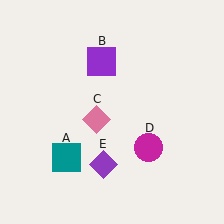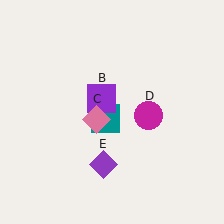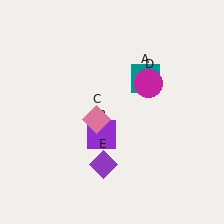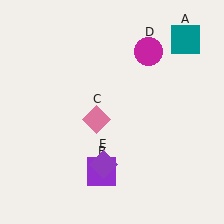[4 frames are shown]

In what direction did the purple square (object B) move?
The purple square (object B) moved down.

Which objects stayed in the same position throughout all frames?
Pink diamond (object C) and purple diamond (object E) remained stationary.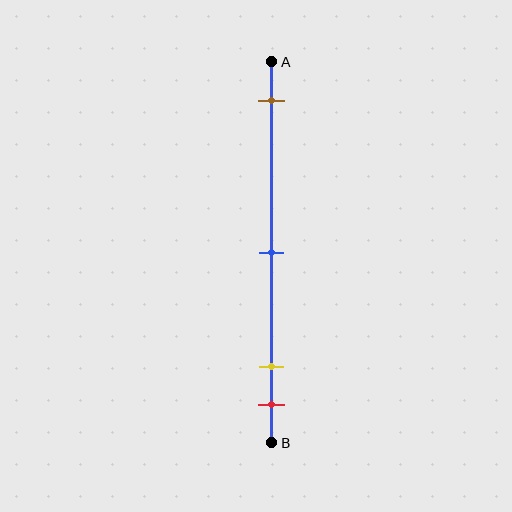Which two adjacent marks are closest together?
The yellow and red marks are the closest adjacent pair.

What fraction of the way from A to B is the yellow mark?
The yellow mark is approximately 80% (0.8) of the way from A to B.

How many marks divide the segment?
There are 4 marks dividing the segment.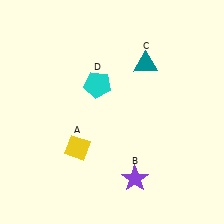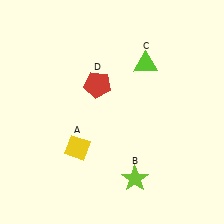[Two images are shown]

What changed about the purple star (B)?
In Image 1, B is purple. In Image 2, it changed to lime.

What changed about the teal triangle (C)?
In Image 1, C is teal. In Image 2, it changed to lime.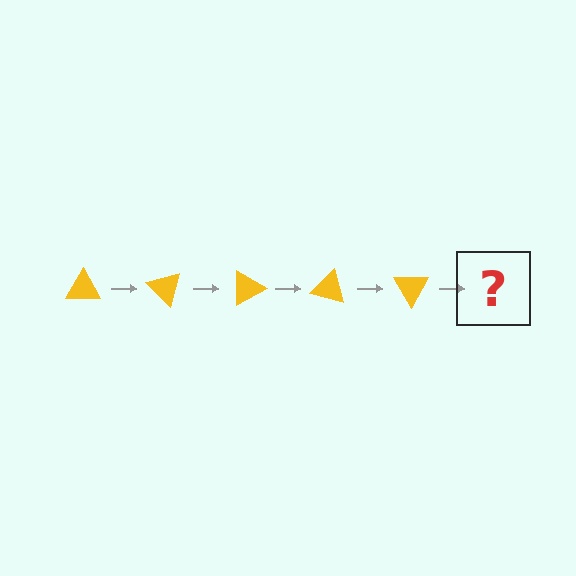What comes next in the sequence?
The next element should be a yellow triangle rotated 225 degrees.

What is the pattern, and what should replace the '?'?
The pattern is that the triangle rotates 45 degrees each step. The '?' should be a yellow triangle rotated 225 degrees.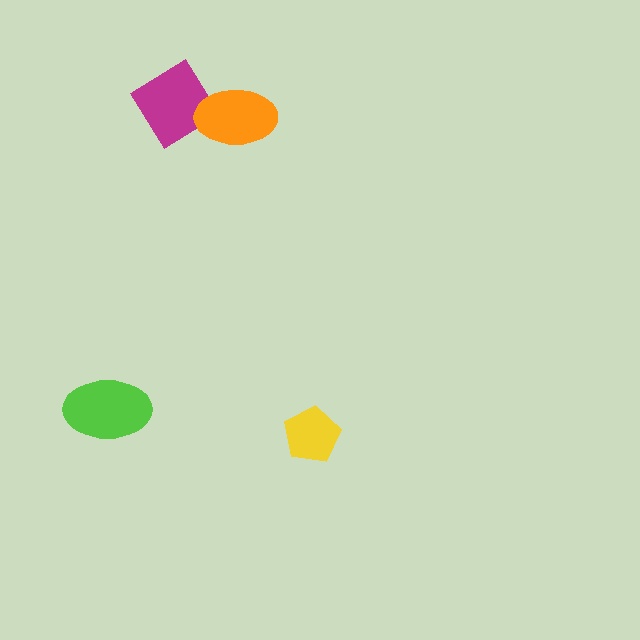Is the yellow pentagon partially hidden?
No, no other shape covers it.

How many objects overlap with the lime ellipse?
0 objects overlap with the lime ellipse.